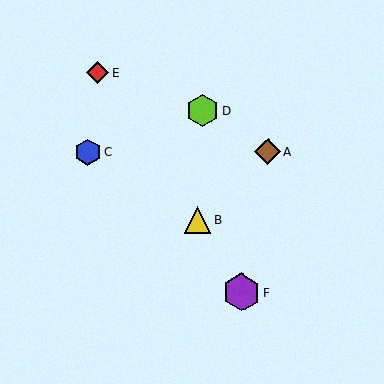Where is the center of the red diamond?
The center of the red diamond is at (98, 73).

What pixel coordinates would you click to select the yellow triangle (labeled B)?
Click at (197, 220) to select the yellow triangle B.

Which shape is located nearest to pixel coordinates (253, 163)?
The brown diamond (labeled A) at (268, 151) is nearest to that location.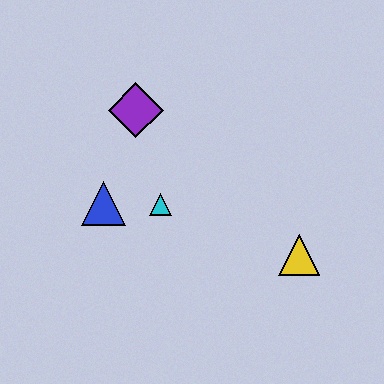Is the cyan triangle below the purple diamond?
Yes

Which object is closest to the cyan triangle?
The blue triangle is closest to the cyan triangle.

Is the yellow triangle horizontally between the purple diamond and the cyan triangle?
No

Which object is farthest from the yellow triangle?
The purple diamond is farthest from the yellow triangle.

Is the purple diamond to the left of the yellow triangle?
Yes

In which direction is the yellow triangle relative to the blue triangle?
The yellow triangle is to the right of the blue triangle.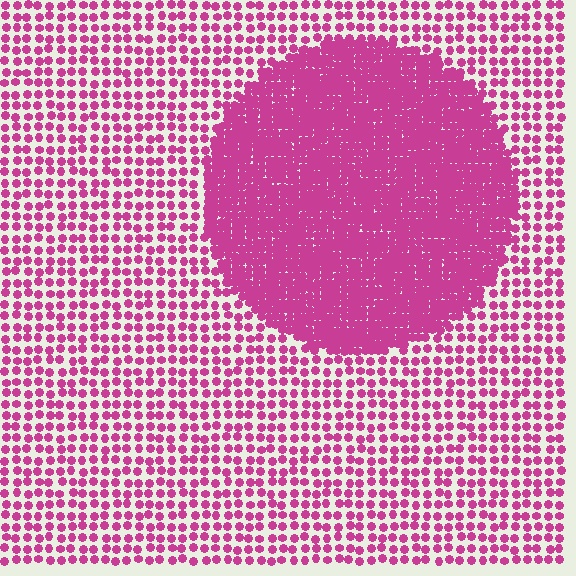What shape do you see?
I see a circle.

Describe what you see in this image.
The image contains small magenta elements arranged at two different densities. A circle-shaped region is visible where the elements are more densely packed than the surrounding area.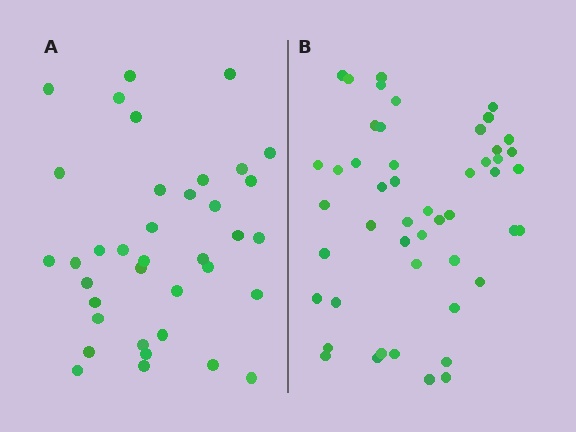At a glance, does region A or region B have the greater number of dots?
Region B (the right region) has more dots.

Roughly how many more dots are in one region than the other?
Region B has roughly 12 or so more dots than region A.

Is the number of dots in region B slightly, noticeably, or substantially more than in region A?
Region B has noticeably more, but not dramatically so. The ratio is roughly 1.3 to 1.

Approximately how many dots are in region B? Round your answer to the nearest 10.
About 50 dots. (The exact count is 49, which rounds to 50.)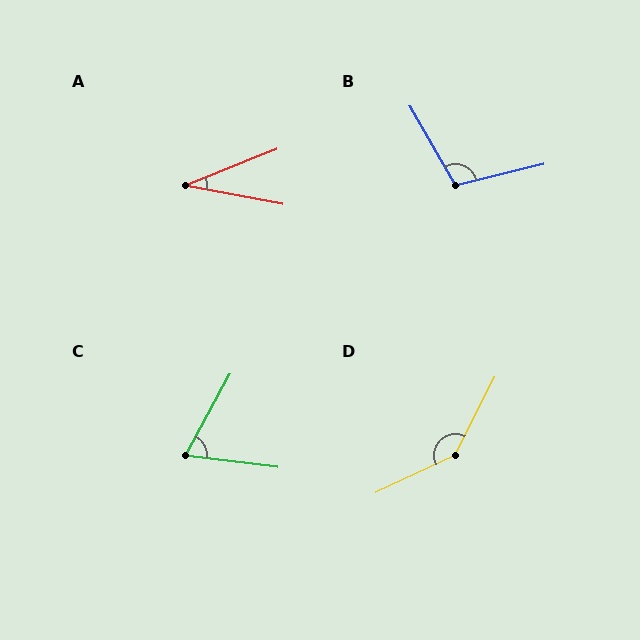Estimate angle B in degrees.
Approximately 106 degrees.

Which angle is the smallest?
A, at approximately 32 degrees.